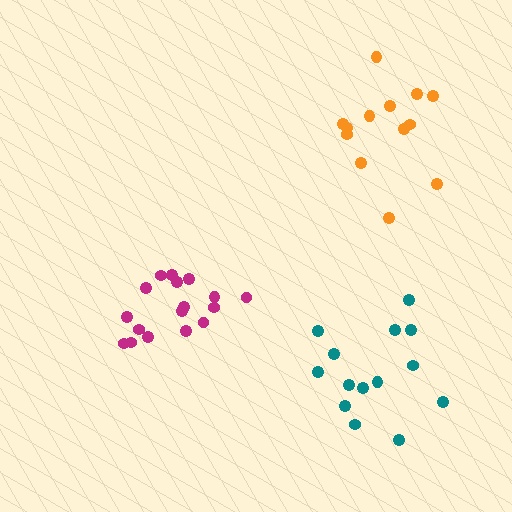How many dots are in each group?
Group 1: 13 dots, Group 2: 14 dots, Group 3: 17 dots (44 total).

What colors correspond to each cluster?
The clusters are colored: orange, teal, magenta.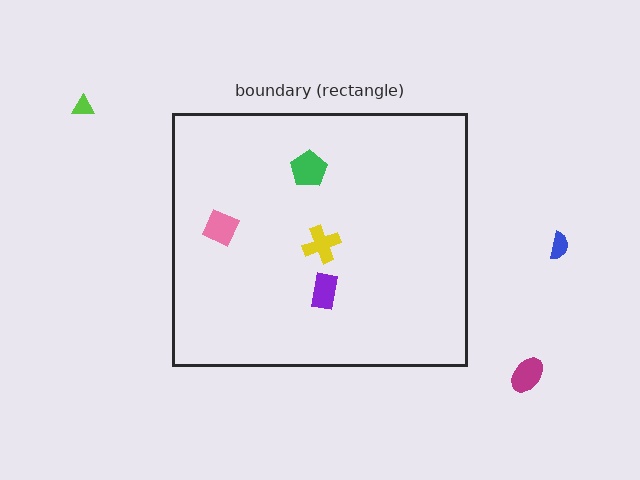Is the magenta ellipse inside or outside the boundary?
Outside.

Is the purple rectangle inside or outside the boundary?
Inside.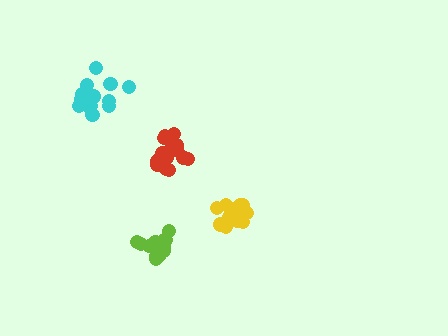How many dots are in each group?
Group 1: 18 dots, Group 2: 14 dots, Group 3: 15 dots, Group 4: 19 dots (66 total).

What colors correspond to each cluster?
The clusters are colored: lime, yellow, cyan, red.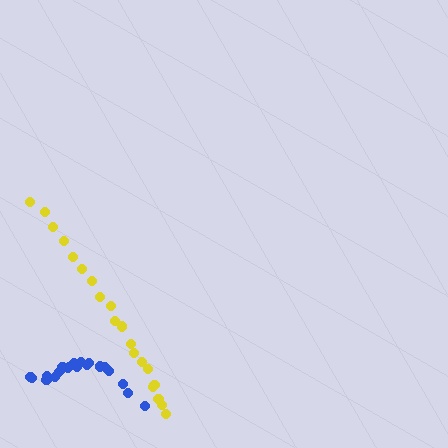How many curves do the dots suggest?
There are 2 distinct paths.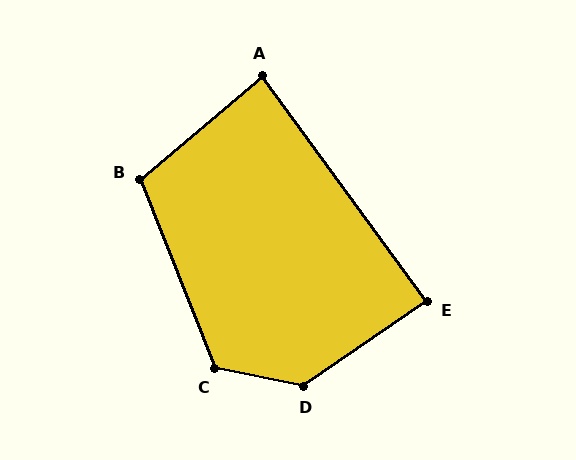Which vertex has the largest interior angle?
D, at approximately 134 degrees.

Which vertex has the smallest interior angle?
A, at approximately 86 degrees.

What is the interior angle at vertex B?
Approximately 109 degrees (obtuse).